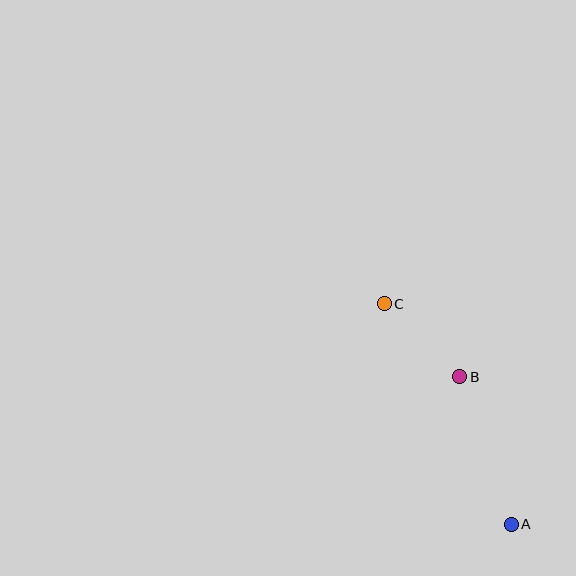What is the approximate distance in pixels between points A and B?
The distance between A and B is approximately 156 pixels.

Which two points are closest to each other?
Points B and C are closest to each other.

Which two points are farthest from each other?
Points A and C are farthest from each other.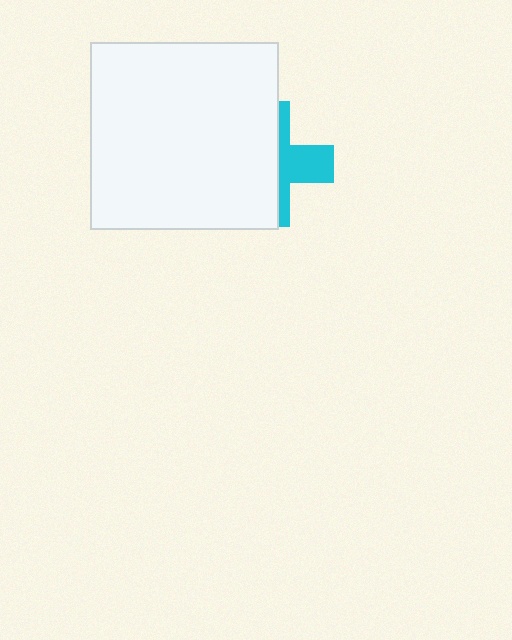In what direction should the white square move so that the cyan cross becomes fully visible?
The white square should move left. That is the shortest direction to clear the overlap and leave the cyan cross fully visible.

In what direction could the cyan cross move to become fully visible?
The cyan cross could move right. That would shift it out from behind the white square entirely.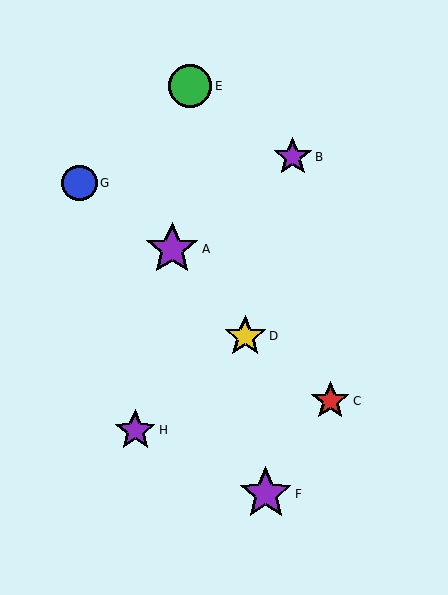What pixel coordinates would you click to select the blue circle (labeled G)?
Click at (79, 183) to select the blue circle G.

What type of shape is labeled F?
Shape F is a purple star.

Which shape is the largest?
The purple star (labeled A) is the largest.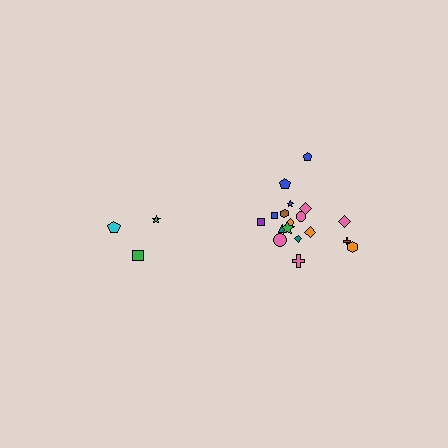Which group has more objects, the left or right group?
The right group.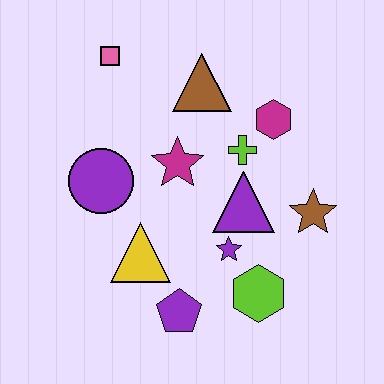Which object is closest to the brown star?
The purple triangle is closest to the brown star.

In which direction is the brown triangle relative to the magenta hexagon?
The brown triangle is to the left of the magenta hexagon.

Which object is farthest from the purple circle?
The brown star is farthest from the purple circle.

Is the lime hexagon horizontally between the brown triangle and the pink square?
No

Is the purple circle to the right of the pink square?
No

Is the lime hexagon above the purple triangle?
No